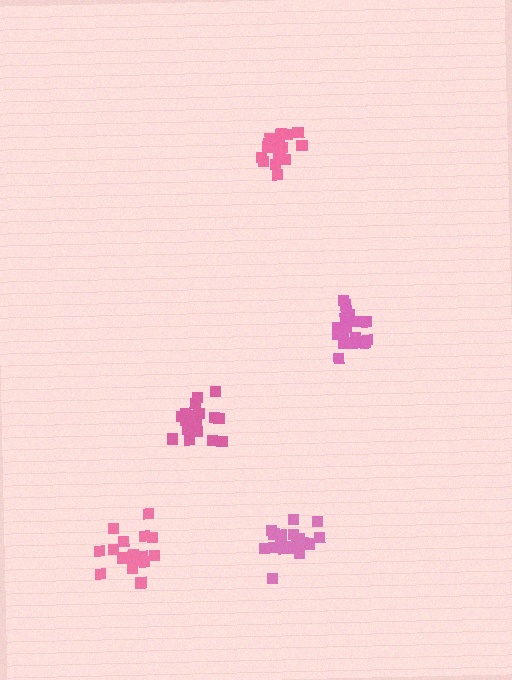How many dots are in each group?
Group 1: 18 dots, Group 2: 21 dots, Group 3: 19 dots, Group 4: 19 dots, Group 5: 19 dots (96 total).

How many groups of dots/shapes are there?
There are 5 groups.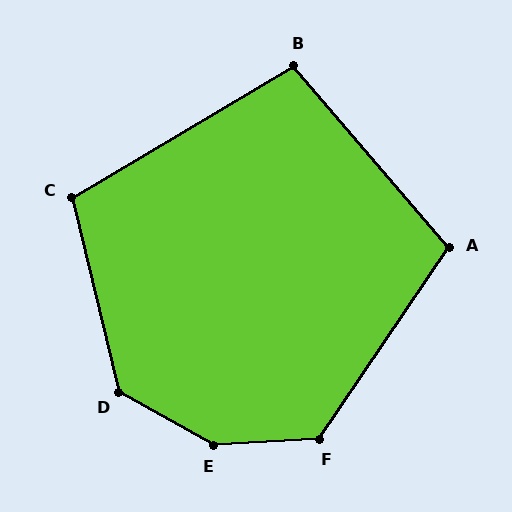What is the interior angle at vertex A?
Approximately 105 degrees (obtuse).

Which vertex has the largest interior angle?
E, at approximately 148 degrees.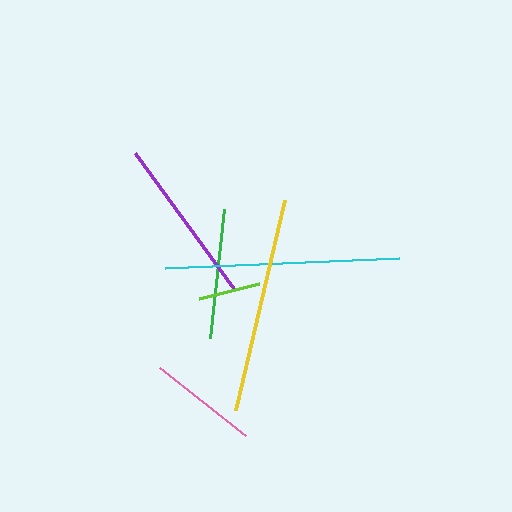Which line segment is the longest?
The cyan line is the longest at approximately 234 pixels.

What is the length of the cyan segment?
The cyan segment is approximately 234 pixels long.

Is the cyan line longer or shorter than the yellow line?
The cyan line is longer than the yellow line.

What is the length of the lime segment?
The lime segment is approximately 62 pixels long.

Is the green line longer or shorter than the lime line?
The green line is longer than the lime line.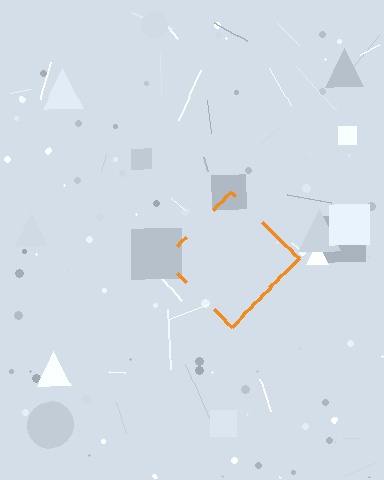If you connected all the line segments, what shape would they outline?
They would outline a diamond.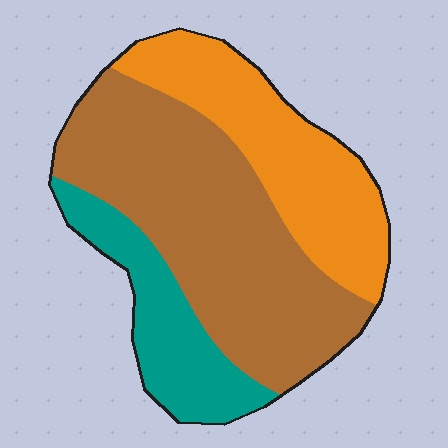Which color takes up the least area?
Teal, at roughly 20%.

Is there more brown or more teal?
Brown.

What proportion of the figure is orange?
Orange covers 30% of the figure.